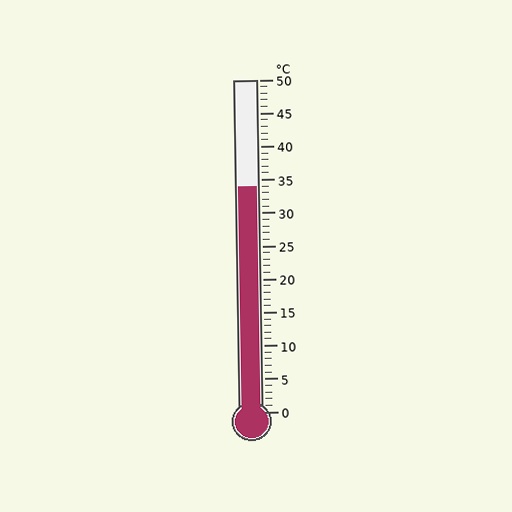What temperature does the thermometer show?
The thermometer shows approximately 34°C.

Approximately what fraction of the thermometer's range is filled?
The thermometer is filled to approximately 70% of its range.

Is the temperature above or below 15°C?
The temperature is above 15°C.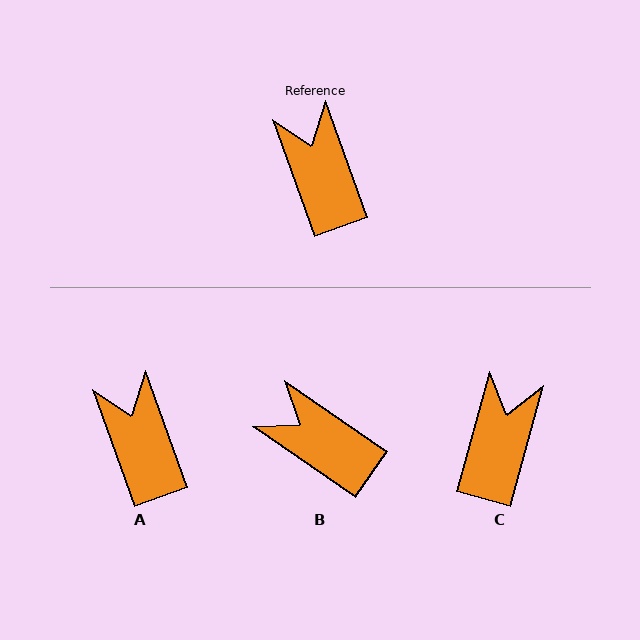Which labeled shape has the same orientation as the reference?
A.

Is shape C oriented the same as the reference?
No, it is off by about 35 degrees.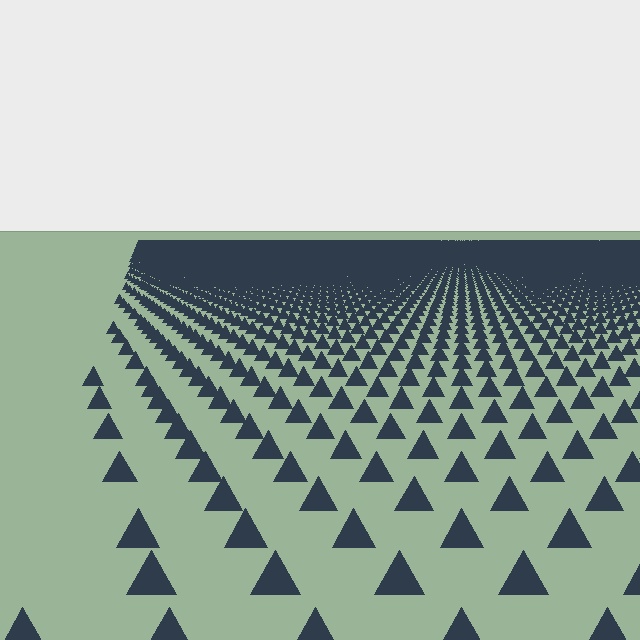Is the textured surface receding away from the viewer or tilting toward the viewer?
The surface is receding away from the viewer. Texture elements get smaller and denser toward the top.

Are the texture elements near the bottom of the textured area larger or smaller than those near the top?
Larger. Near the bottom, elements are closer to the viewer and appear at a bigger on-screen size.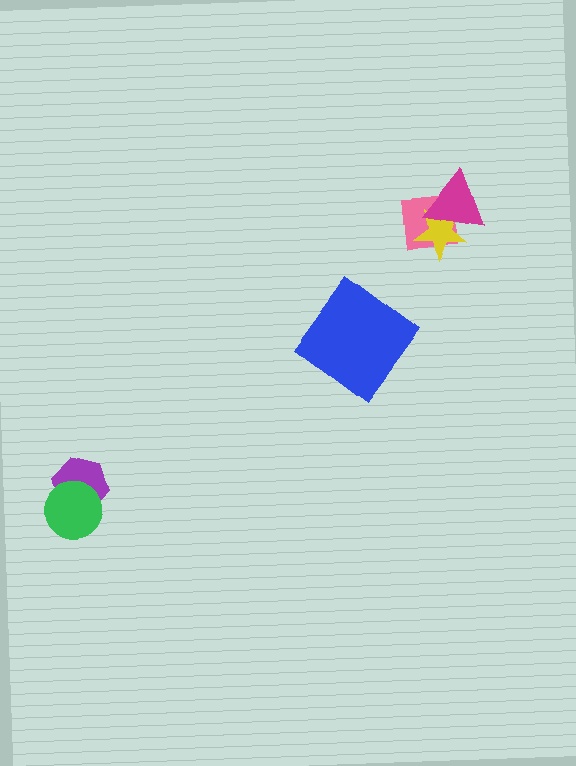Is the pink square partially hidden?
Yes, it is partially covered by another shape.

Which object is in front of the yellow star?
The magenta triangle is in front of the yellow star.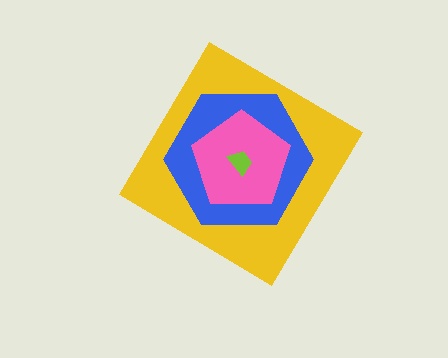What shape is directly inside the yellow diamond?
The blue hexagon.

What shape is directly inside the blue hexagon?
The pink pentagon.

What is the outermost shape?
The yellow diamond.